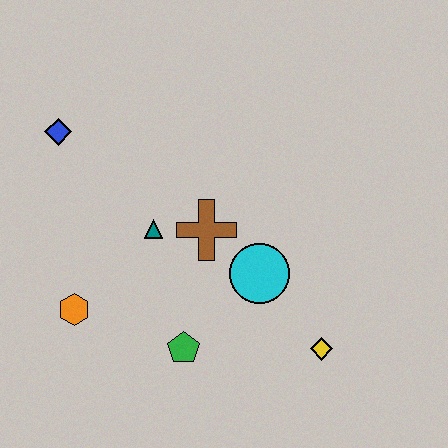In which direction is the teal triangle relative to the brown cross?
The teal triangle is to the left of the brown cross.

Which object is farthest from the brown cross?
The blue diamond is farthest from the brown cross.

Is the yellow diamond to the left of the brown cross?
No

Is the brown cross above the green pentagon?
Yes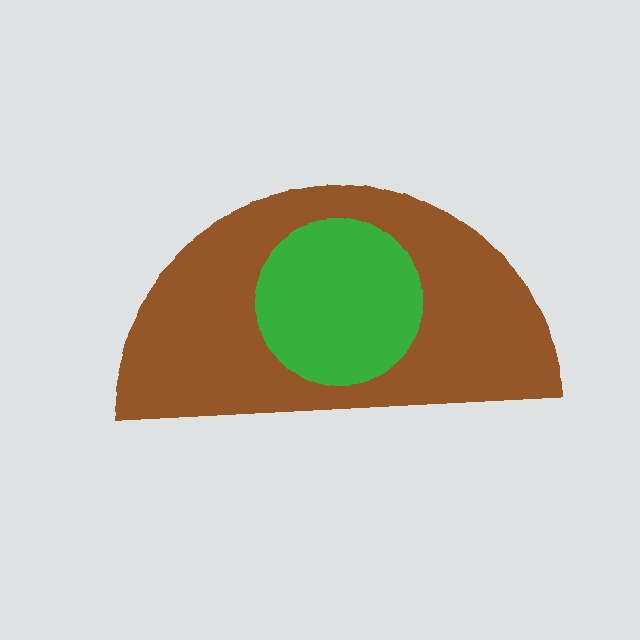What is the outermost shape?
The brown semicircle.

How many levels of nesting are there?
2.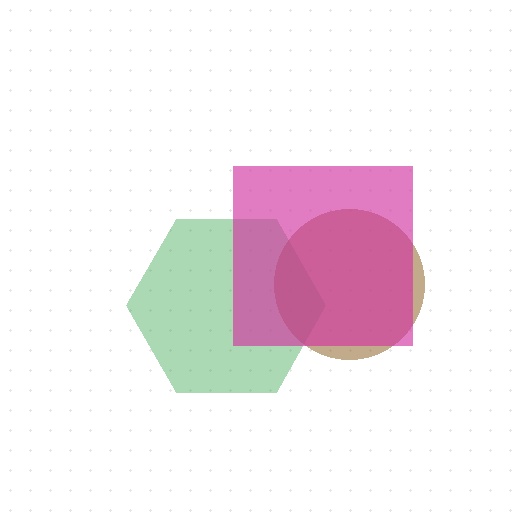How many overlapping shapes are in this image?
There are 3 overlapping shapes in the image.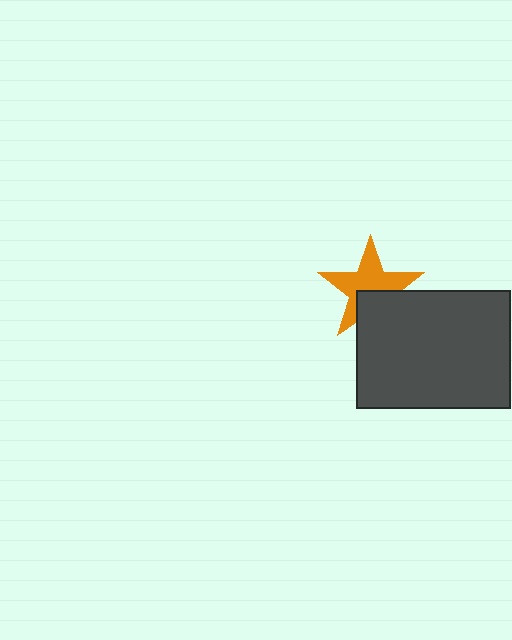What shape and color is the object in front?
The object in front is a dark gray rectangle.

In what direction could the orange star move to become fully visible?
The orange star could move up. That would shift it out from behind the dark gray rectangle entirely.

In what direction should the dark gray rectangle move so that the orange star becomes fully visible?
The dark gray rectangle should move down. That is the shortest direction to clear the overlap and leave the orange star fully visible.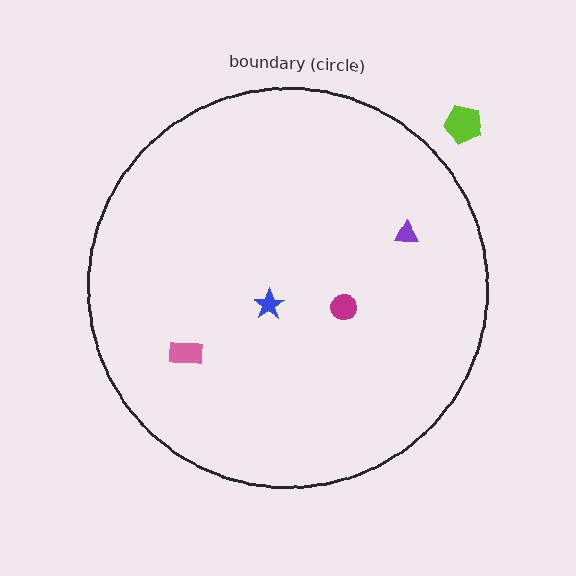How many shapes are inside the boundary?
4 inside, 1 outside.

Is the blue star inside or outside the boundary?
Inside.